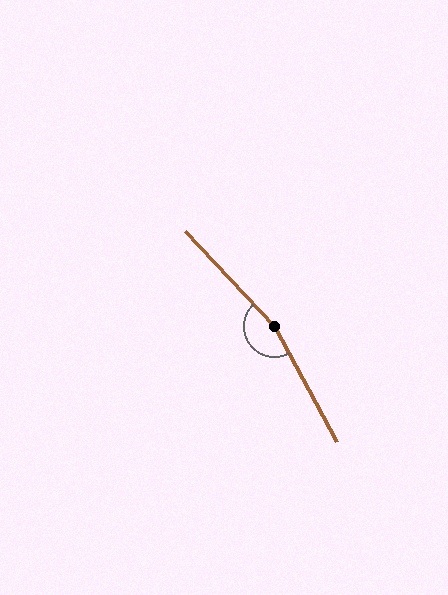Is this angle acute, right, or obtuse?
It is obtuse.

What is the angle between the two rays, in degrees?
Approximately 166 degrees.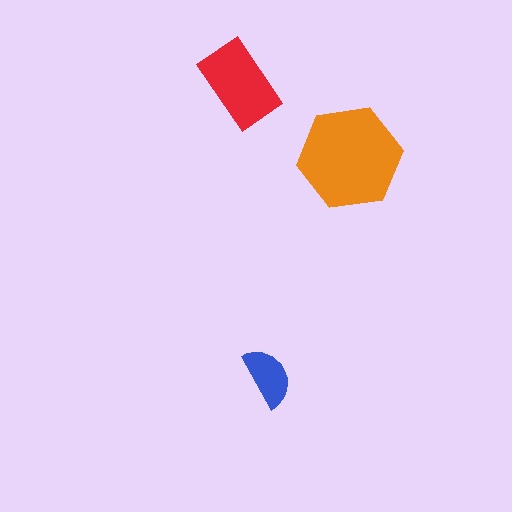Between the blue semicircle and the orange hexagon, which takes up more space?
The orange hexagon.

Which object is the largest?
The orange hexagon.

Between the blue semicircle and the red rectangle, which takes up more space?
The red rectangle.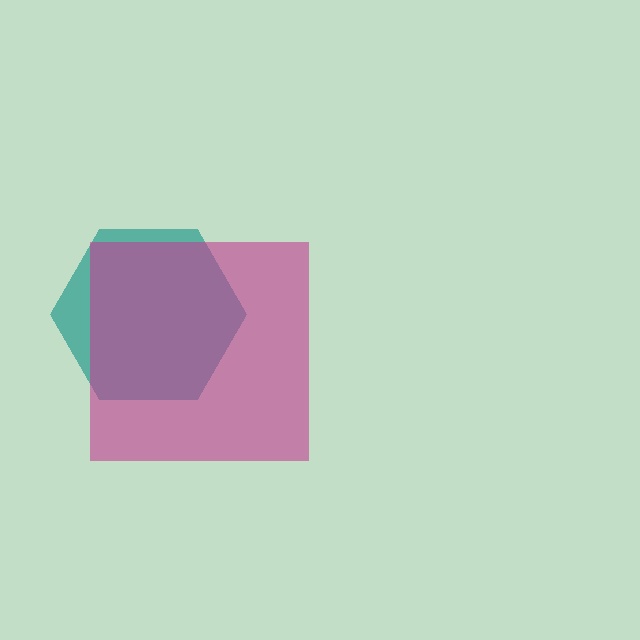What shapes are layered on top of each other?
The layered shapes are: a teal hexagon, a magenta square.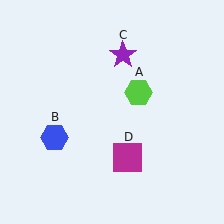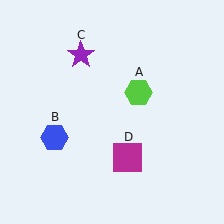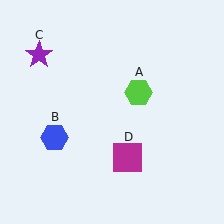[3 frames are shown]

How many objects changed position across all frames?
1 object changed position: purple star (object C).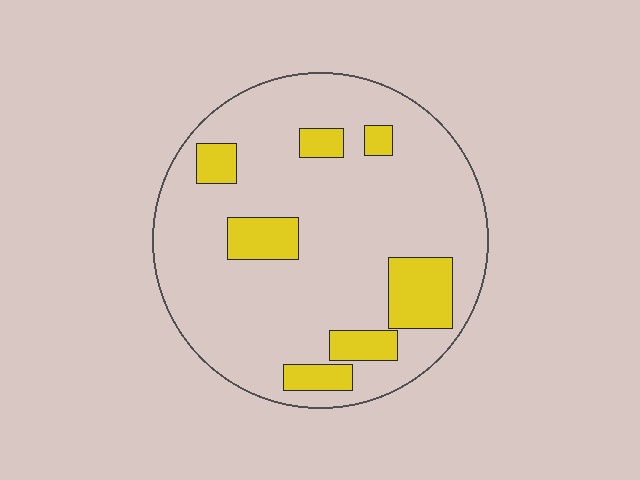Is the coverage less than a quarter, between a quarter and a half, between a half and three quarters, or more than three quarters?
Less than a quarter.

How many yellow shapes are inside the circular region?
7.